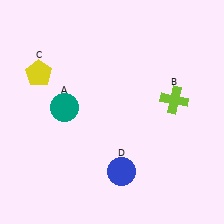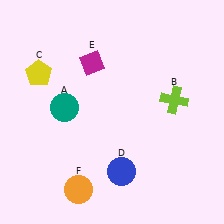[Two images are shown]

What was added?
A magenta diamond (E), an orange circle (F) were added in Image 2.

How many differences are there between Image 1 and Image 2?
There are 2 differences between the two images.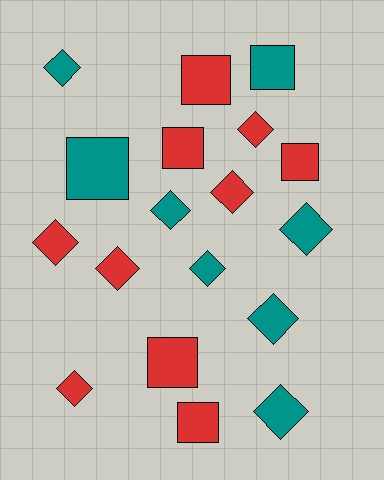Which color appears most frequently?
Red, with 10 objects.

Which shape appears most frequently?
Diamond, with 11 objects.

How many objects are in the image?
There are 18 objects.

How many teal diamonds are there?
There are 6 teal diamonds.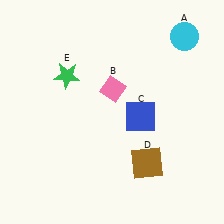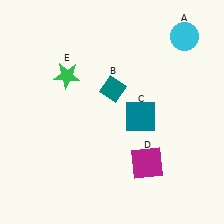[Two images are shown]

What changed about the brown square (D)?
In Image 1, D is brown. In Image 2, it changed to magenta.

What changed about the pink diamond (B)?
In Image 1, B is pink. In Image 2, it changed to teal.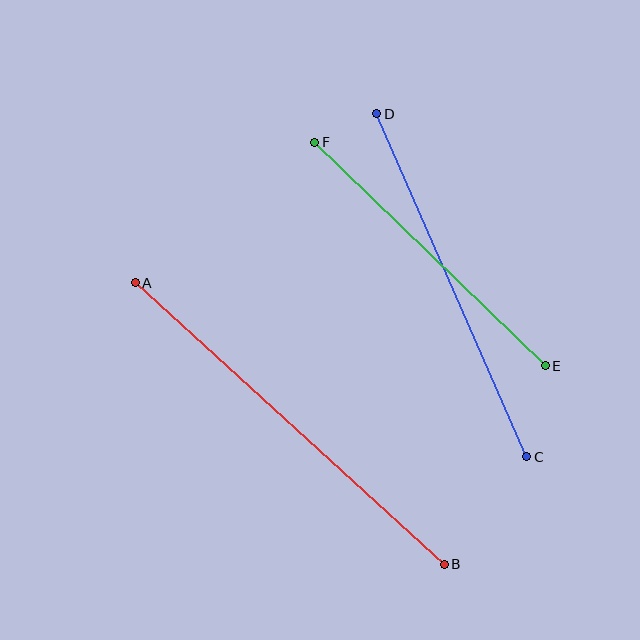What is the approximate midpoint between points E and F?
The midpoint is at approximately (430, 254) pixels.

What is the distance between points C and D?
The distance is approximately 374 pixels.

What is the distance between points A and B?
The distance is approximately 418 pixels.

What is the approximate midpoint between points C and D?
The midpoint is at approximately (452, 285) pixels.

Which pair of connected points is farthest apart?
Points A and B are farthest apart.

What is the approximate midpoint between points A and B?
The midpoint is at approximately (290, 423) pixels.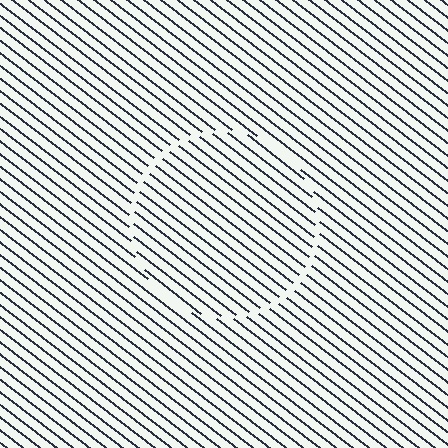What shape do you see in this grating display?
An illusory circle. The interior of the shape contains the same grating, shifted by half a period — the contour is defined by the phase discontinuity where line-ends from the inner and outer gratings abut.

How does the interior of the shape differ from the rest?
The interior of the shape contains the same grating, shifted by half a period — the contour is defined by the phase discontinuity where line-ends from the inner and outer gratings abut.